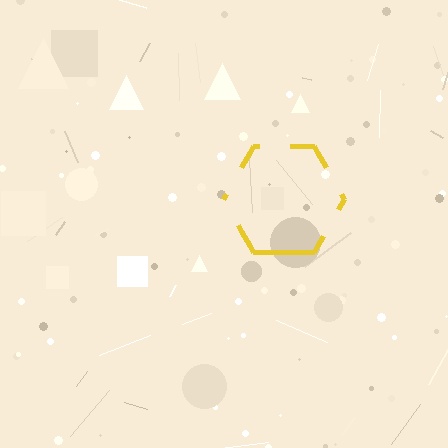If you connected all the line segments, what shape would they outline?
They would outline a hexagon.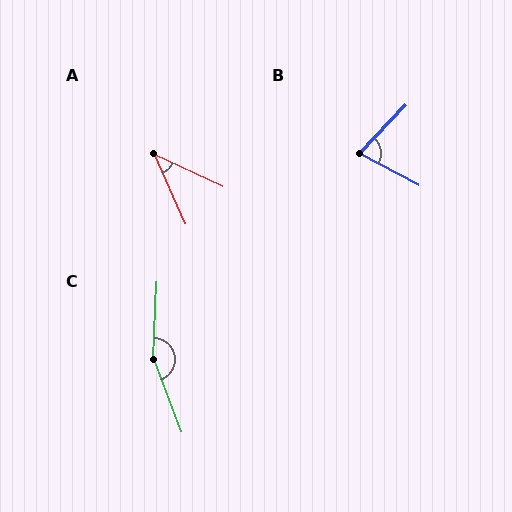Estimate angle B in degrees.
Approximately 74 degrees.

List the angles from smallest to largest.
A (41°), B (74°), C (157°).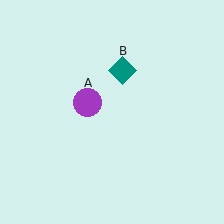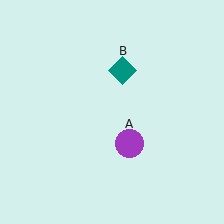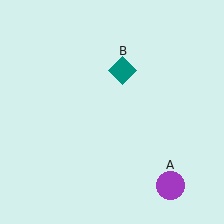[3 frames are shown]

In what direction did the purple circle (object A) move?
The purple circle (object A) moved down and to the right.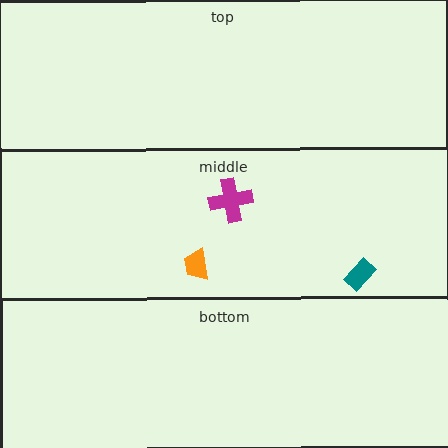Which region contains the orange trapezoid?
The middle region.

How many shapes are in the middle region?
3.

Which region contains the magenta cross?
The middle region.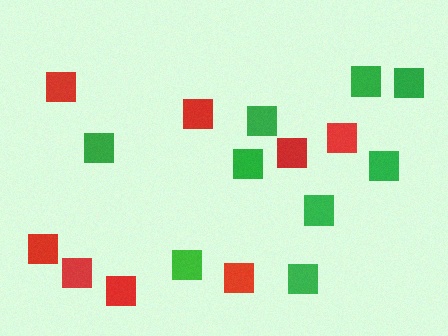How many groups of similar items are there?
There are 2 groups: one group of green squares (9) and one group of red squares (8).